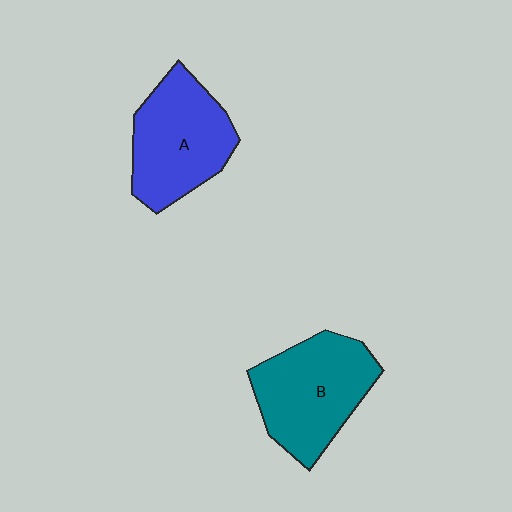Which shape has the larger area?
Shape B (teal).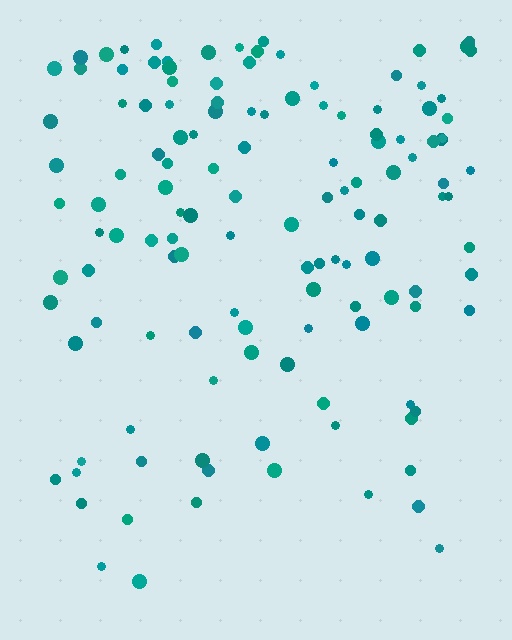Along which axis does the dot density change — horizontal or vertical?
Vertical.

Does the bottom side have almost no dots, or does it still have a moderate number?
Still a moderate number, just noticeably fewer than the top.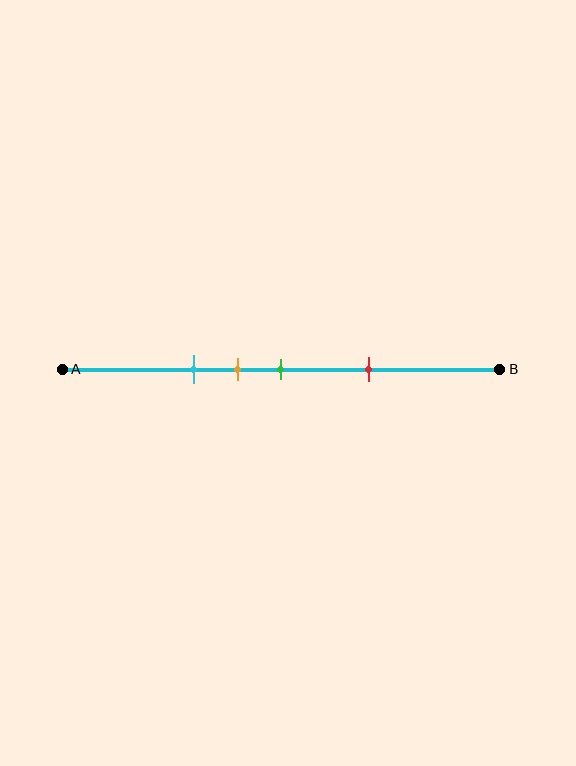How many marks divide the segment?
There are 4 marks dividing the segment.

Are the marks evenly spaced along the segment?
No, the marks are not evenly spaced.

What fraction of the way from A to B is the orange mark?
The orange mark is approximately 40% (0.4) of the way from A to B.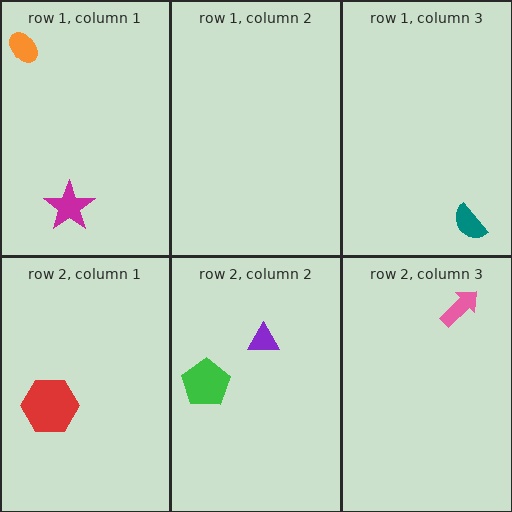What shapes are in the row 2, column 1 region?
The red hexagon.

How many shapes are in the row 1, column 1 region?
2.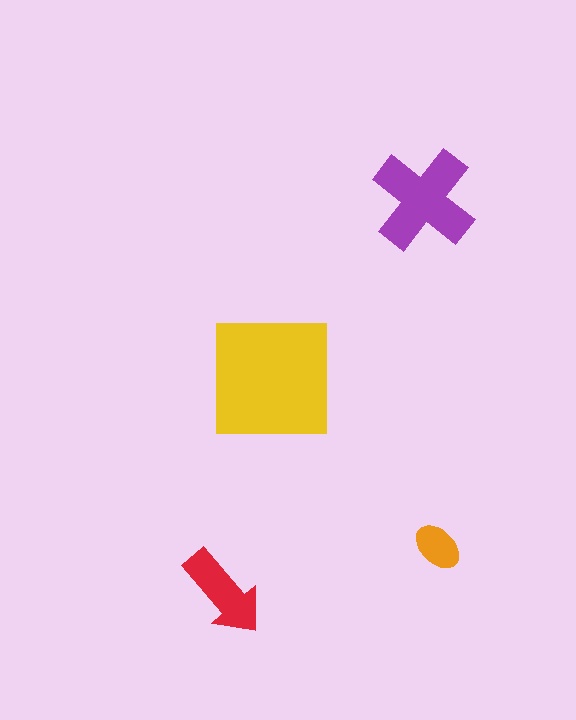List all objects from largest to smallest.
The yellow square, the purple cross, the red arrow, the orange ellipse.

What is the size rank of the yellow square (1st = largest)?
1st.